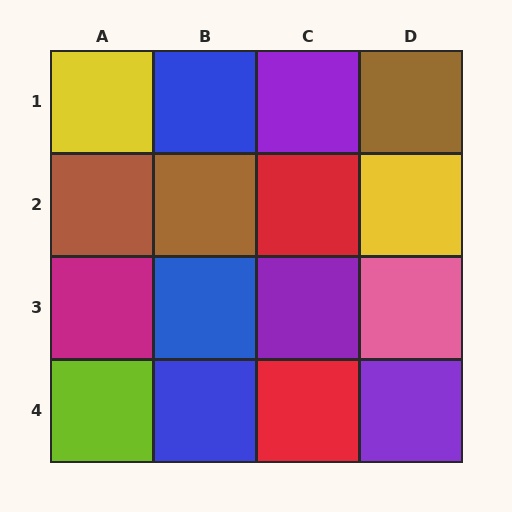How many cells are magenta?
1 cell is magenta.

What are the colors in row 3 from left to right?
Magenta, blue, purple, pink.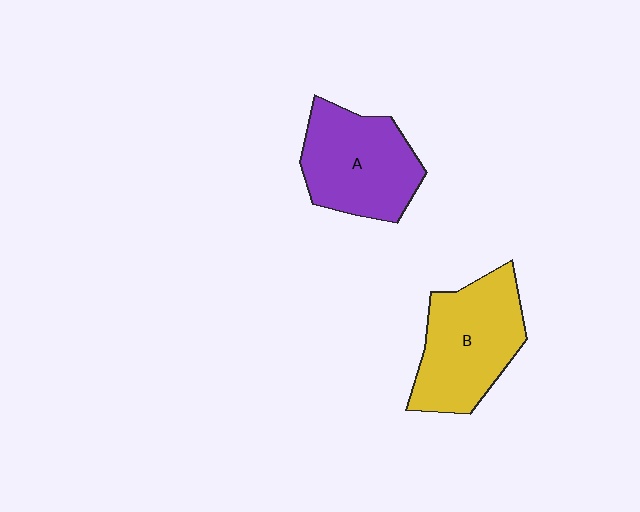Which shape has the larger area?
Shape B (yellow).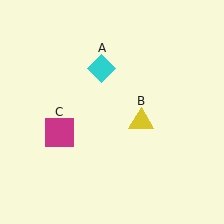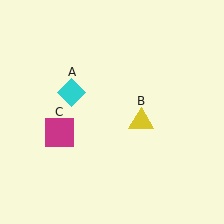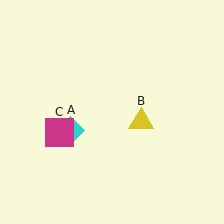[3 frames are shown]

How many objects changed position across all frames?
1 object changed position: cyan diamond (object A).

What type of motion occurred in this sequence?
The cyan diamond (object A) rotated counterclockwise around the center of the scene.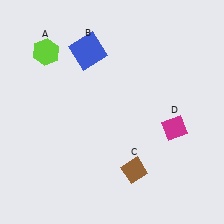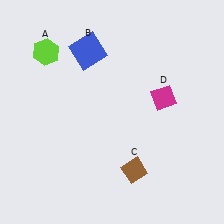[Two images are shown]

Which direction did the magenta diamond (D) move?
The magenta diamond (D) moved up.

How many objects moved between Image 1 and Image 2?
1 object moved between the two images.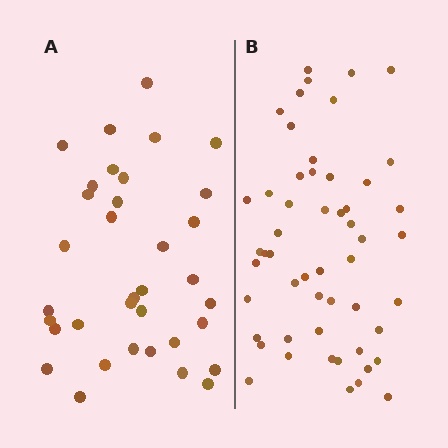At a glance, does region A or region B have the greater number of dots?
Region B (the right region) has more dots.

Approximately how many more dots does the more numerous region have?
Region B has approximately 20 more dots than region A.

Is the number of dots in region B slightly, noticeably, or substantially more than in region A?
Region B has substantially more. The ratio is roughly 1.5 to 1.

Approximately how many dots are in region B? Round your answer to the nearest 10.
About 50 dots. (The exact count is 53, which rounds to 50.)